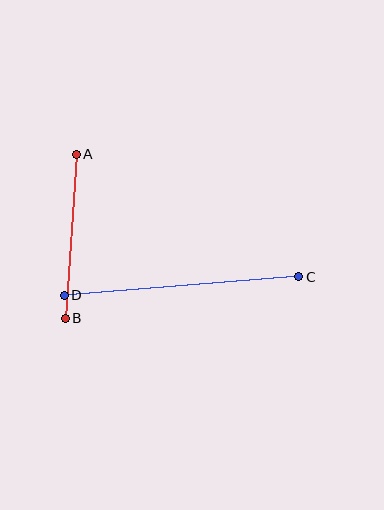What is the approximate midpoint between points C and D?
The midpoint is at approximately (181, 286) pixels.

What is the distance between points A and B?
The distance is approximately 164 pixels.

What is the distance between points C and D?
The distance is approximately 235 pixels.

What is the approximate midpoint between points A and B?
The midpoint is at approximately (71, 236) pixels.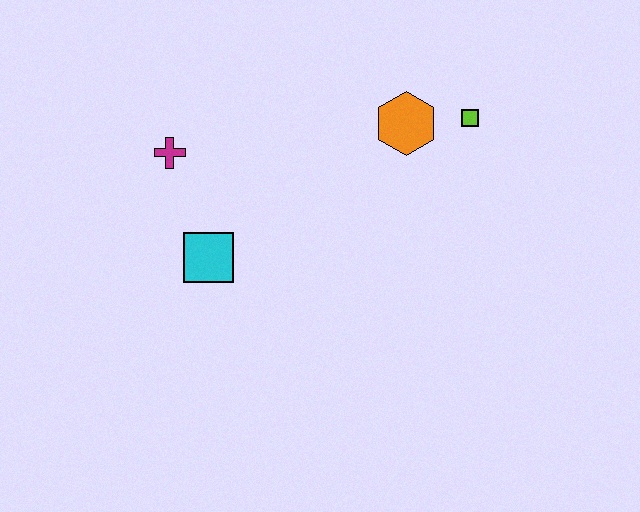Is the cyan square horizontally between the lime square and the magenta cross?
Yes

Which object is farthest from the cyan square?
The lime square is farthest from the cyan square.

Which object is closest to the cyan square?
The magenta cross is closest to the cyan square.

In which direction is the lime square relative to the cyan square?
The lime square is to the right of the cyan square.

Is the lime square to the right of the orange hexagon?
Yes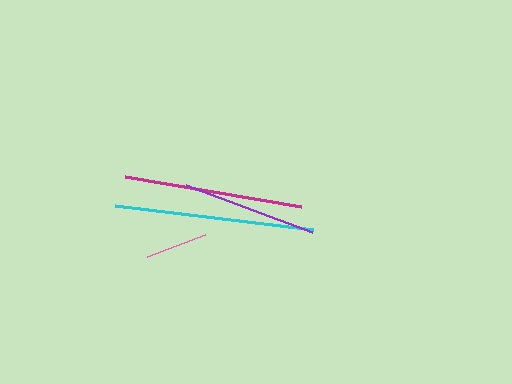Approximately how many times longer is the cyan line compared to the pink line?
The cyan line is approximately 3.2 times the length of the pink line.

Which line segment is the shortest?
The pink line is the shortest at approximately 61 pixels.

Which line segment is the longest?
The cyan line is the longest at approximately 199 pixels.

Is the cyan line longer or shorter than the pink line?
The cyan line is longer than the pink line.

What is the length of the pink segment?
The pink segment is approximately 61 pixels long.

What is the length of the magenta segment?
The magenta segment is approximately 179 pixels long.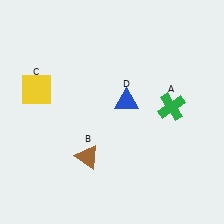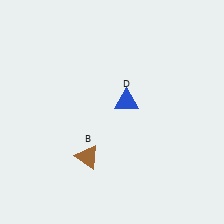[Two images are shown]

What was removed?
The green cross (A), the yellow square (C) were removed in Image 2.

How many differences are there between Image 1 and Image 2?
There are 2 differences between the two images.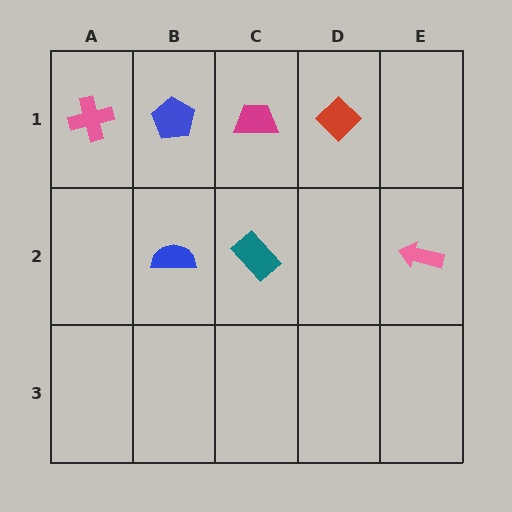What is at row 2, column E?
A pink arrow.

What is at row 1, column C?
A magenta trapezoid.